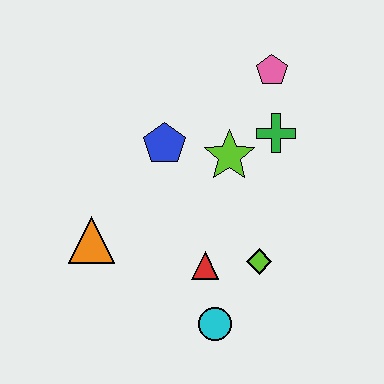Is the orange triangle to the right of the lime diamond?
No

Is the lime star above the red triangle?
Yes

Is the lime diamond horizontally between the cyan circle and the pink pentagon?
Yes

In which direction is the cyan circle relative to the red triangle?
The cyan circle is below the red triangle.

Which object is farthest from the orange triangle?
The pink pentagon is farthest from the orange triangle.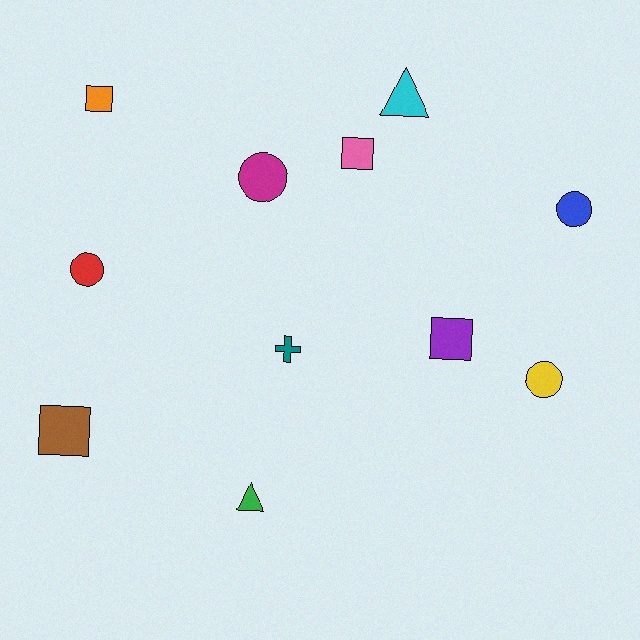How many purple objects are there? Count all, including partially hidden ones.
There is 1 purple object.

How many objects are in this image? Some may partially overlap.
There are 11 objects.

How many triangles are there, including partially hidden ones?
There are 2 triangles.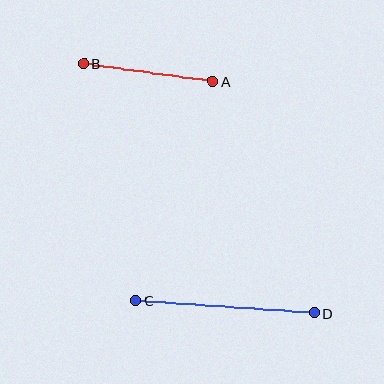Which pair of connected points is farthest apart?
Points C and D are farthest apart.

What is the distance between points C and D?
The distance is approximately 178 pixels.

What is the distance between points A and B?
The distance is approximately 130 pixels.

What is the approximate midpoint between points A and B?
The midpoint is at approximately (148, 72) pixels.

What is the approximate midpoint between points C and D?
The midpoint is at approximately (225, 307) pixels.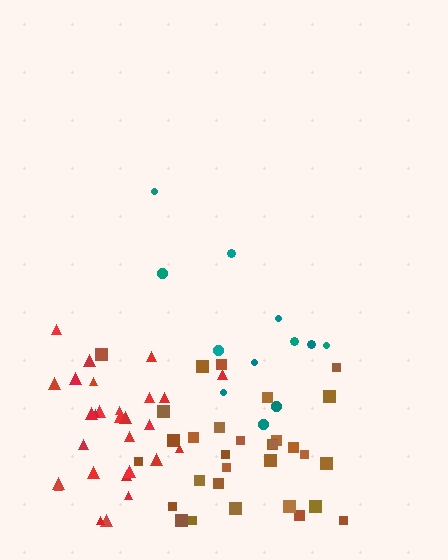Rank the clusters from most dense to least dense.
red, brown, teal.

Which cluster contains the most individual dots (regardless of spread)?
Brown (31).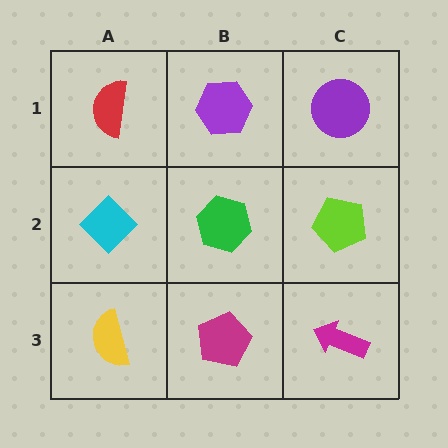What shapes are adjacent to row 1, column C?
A lime pentagon (row 2, column C), a purple hexagon (row 1, column B).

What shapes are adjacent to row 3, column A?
A cyan diamond (row 2, column A), a magenta pentagon (row 3, column B).